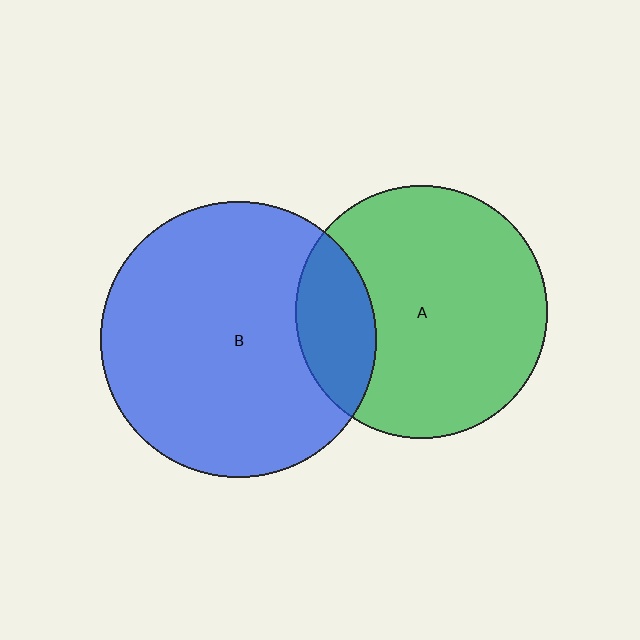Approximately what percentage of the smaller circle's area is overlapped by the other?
Approximately 20%.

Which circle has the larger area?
Circle B (blue).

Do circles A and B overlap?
Yes.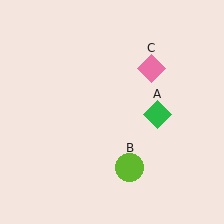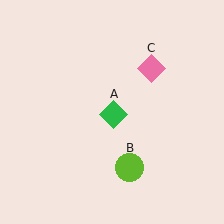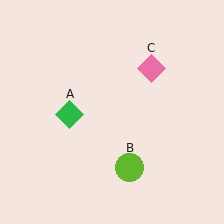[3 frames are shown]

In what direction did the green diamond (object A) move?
The green diamond (object A) moved left.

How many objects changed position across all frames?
1 object changed position: green diamond (object A).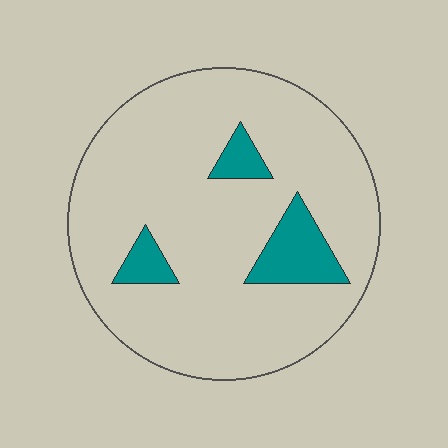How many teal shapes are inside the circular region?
3.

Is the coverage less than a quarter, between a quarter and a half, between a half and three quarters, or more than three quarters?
Less than a quarter.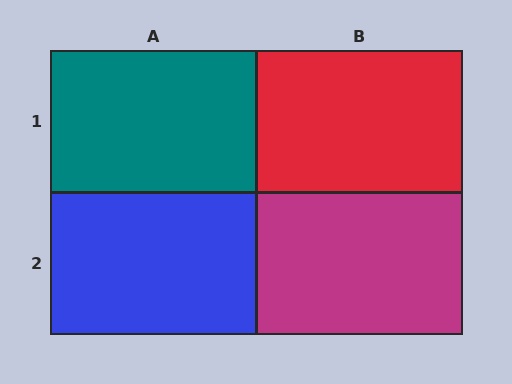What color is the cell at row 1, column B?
Red.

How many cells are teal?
1 cell is teal.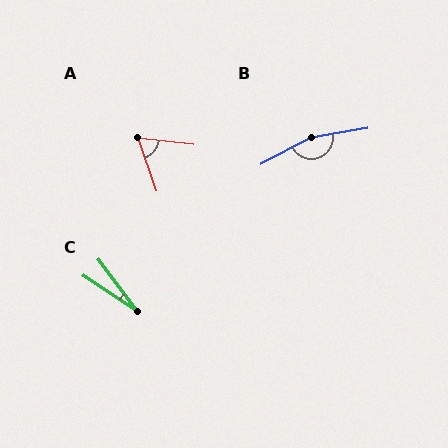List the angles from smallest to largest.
C (19°), A (64°), B (162°).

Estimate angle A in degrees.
Approximately 64 degrees.